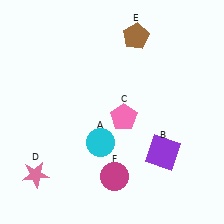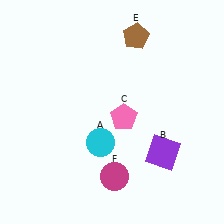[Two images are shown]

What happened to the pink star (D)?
The pink star (D) was removed in Image 2. It was in the bottom-left area of Image 1.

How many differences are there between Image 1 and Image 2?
There is 1 difference between the two images.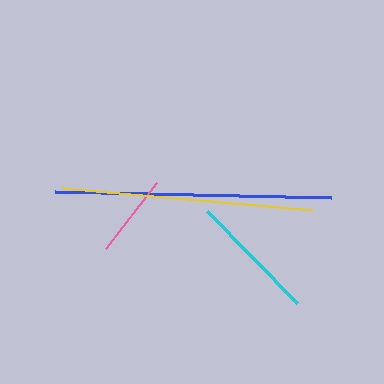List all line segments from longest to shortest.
From longest to shortest: blue, yellow, cyan, pink.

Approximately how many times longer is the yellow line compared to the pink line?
The yellow line is approximately 3.0 times the length of the pink line.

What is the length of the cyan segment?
The cyan segment is approximately 129 pixels long.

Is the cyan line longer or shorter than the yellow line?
The yellow line is longer than the cyan line.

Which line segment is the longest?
The blue line is the longest at approximately 276 pixels.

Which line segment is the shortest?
The pink line is the shortest at approximately 84 pixels.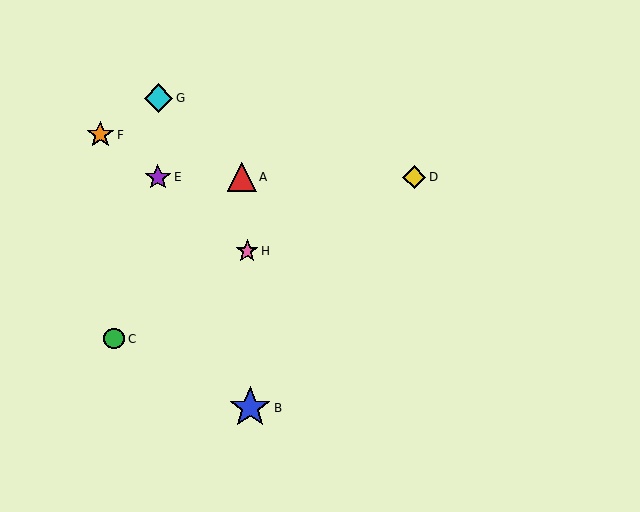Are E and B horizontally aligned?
No, E is at y≈177 and B is at y≈408.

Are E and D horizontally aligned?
Yes, both are at y≈177.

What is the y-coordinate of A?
Object A is at y≈177.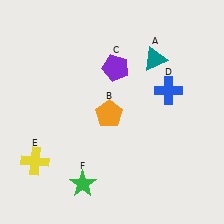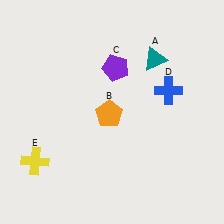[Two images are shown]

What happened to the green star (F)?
The green star (F) was removed in Image 2. It was in the bottom-left area of Image 1.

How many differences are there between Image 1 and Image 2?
There is 1 difference between the two images.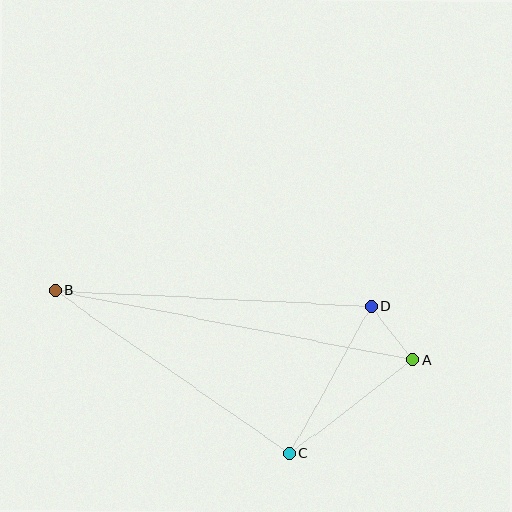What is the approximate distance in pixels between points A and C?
The distance between A and C is approximately 155 pixels.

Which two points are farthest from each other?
Points A and B are farthest from each other.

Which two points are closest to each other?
Points A and D are closest to each other.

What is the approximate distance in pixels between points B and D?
The distance between B and D is approximately 316 pixels.